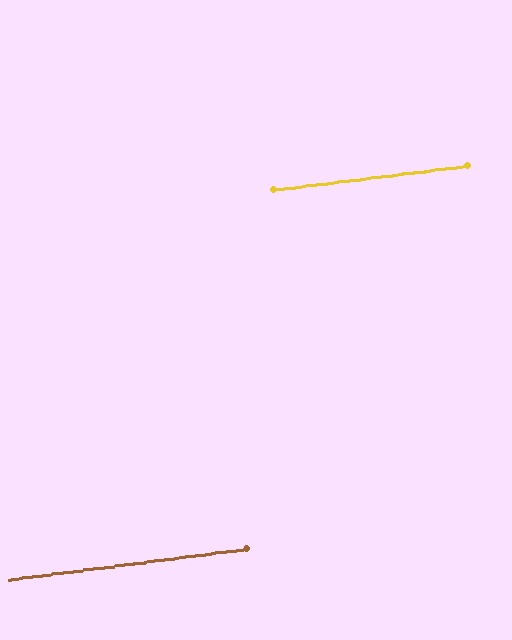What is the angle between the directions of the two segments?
Approximately 0 degrees.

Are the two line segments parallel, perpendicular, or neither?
Parallel — their directions differ by only 0.3°.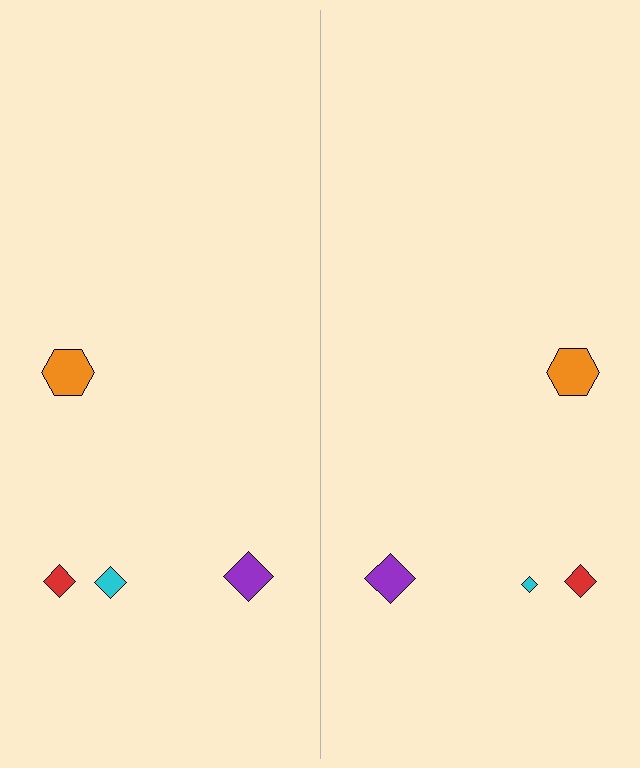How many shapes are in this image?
There are 8 shapes in this image.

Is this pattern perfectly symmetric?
No, the pattern is not perfectly symmetric. The cyan diamond on the right side has a different size than its mirror counterpart.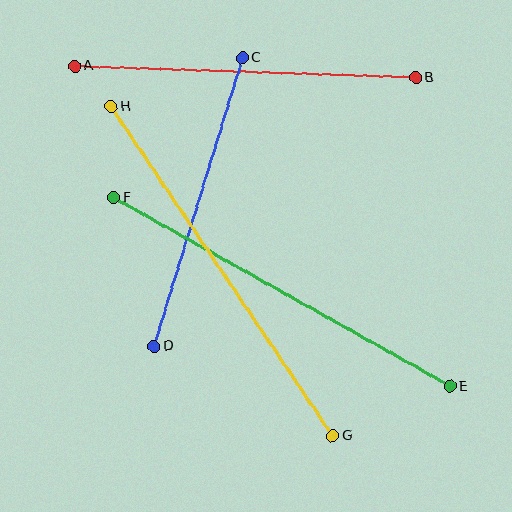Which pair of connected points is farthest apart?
Points G and H are farthest apart.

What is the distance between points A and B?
The distance is approximately 341 pixels.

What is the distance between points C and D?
The distance is approximately 302 pixels.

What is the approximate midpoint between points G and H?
The midpoint is at approximately (222, 271) pixels.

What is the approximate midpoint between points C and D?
The midpoint is at approximately (198, 202) pixels.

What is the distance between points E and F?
The distance is approximately 385 pixels.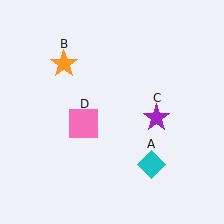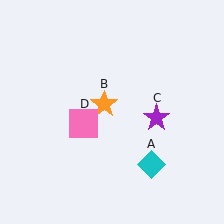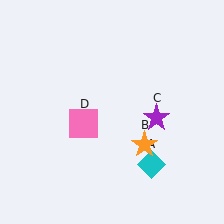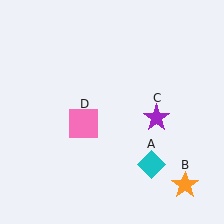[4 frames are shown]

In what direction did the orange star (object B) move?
The orange star (object B) moved down and to the right.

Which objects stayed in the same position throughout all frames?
Cyan diamond (object A) and purple star (object C) and pink square (object D) remained stationary.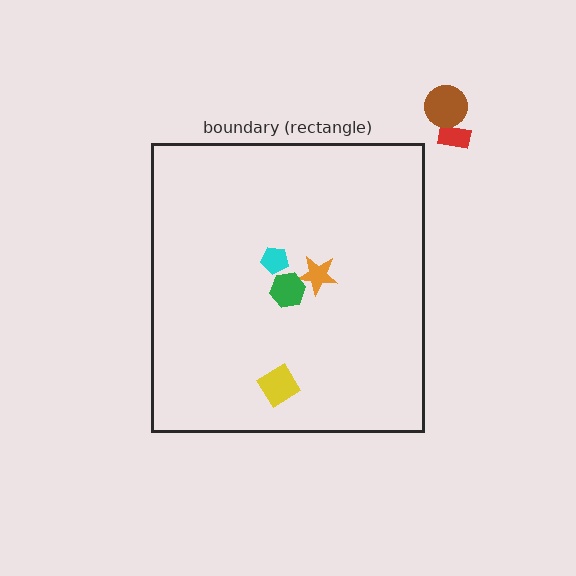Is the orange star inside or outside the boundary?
Inside.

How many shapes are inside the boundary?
4 inside, 2 outside.